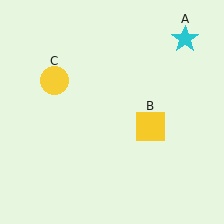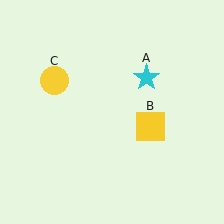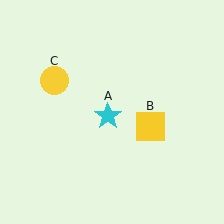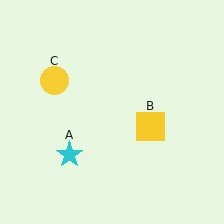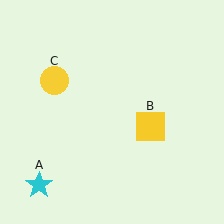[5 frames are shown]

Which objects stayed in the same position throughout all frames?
Yellow square (object B) and yellow circle (object C) remained stationary.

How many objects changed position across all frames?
1 object changed position: cyan star (object A).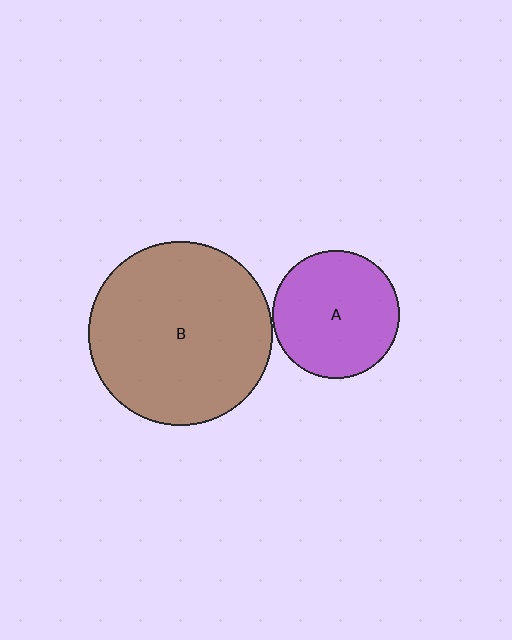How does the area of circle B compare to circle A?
Approximately 2.1 times.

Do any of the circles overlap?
No, none of the circles overlap.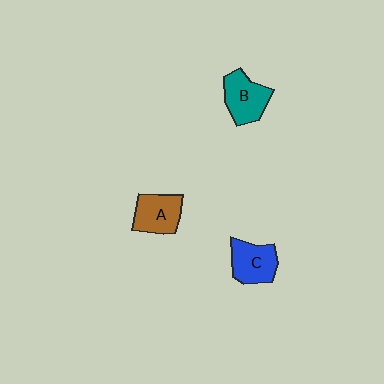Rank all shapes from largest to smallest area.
From largest to smallest: B (teal), C (blue), A (brown).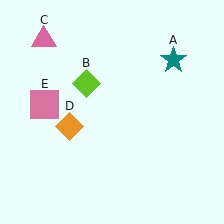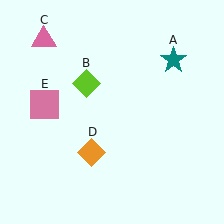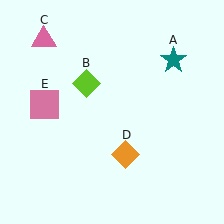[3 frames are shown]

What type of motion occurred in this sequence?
The orange diamond (object D) rotated counterclockwise around the center of the scene.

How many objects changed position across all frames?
1 object changed position: orange diamond (object D).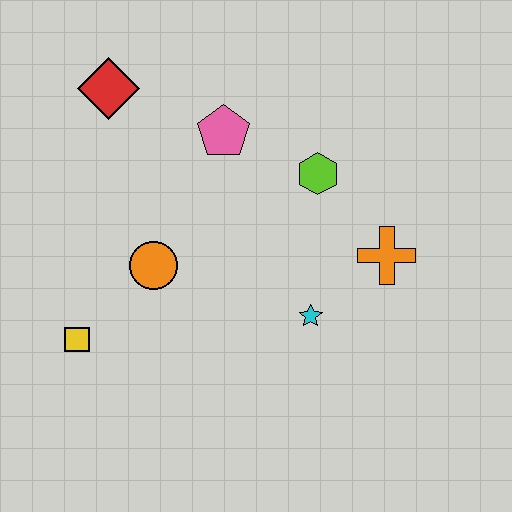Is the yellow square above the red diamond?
No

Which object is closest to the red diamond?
The pink pentagon is closest to the red diamond.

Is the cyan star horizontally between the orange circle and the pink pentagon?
No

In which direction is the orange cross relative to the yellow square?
The orange cross is to the right of the yellow square.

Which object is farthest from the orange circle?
The orange cross is farthest from the orange circle.